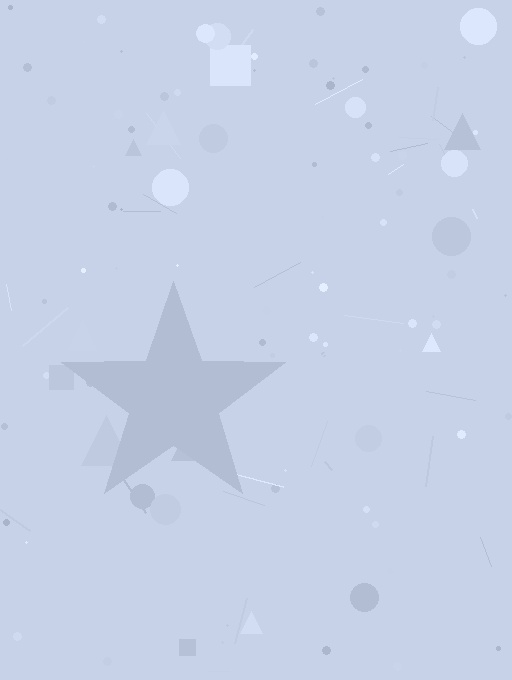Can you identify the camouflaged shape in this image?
The camouflaged shape is a star.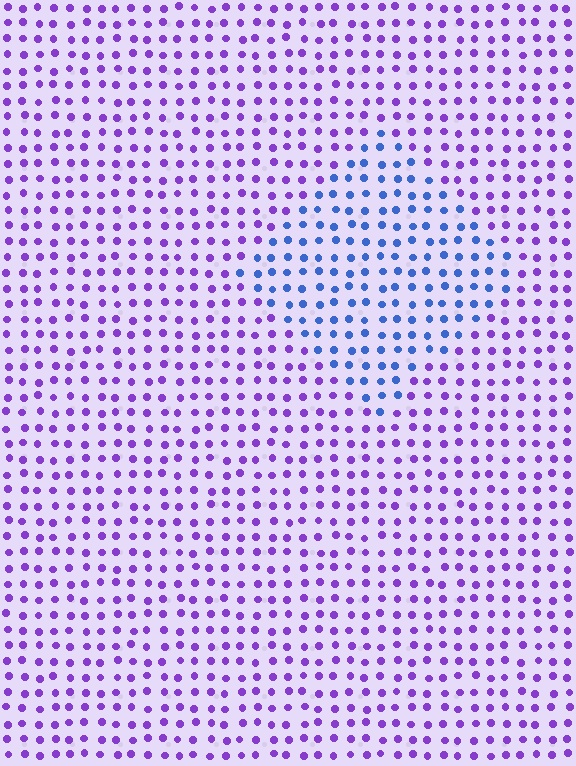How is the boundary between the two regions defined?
The boundary is defined purely by a slight shift in hue (about 50 degrees). Spacing, size, and orientation are identical on both sides.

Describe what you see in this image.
The image is filled with small purple elements in a uniform arrangement. A diamond-shaped region is visible where the elements are tinted to a slightly different hue, forming a subtle color boundary.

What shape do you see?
I see a diamond.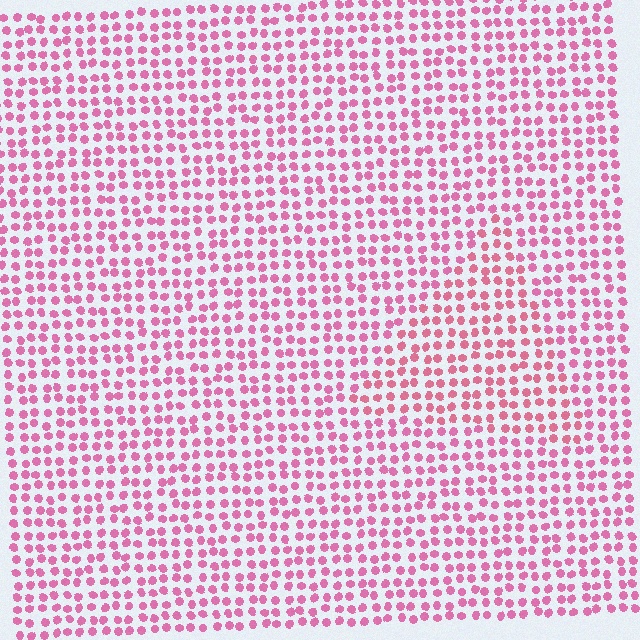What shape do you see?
I see a triangle.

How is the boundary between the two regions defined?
The boundary is defined purely by a slight shift in hue (about 15 degrees). Spacing, size, and orientation are identical on both sides.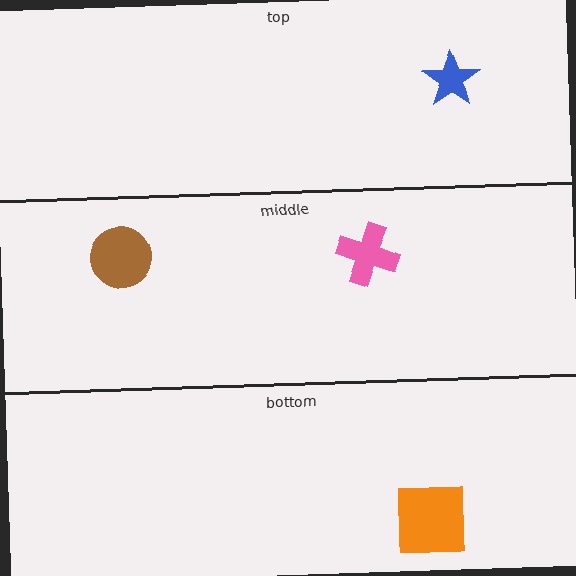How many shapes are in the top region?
1.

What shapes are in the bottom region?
The orange square.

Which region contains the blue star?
The top region.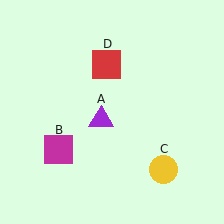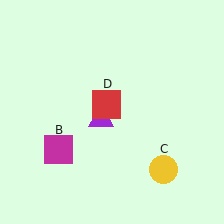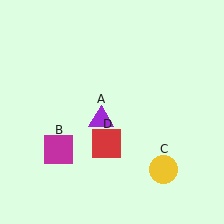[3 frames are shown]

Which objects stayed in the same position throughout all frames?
Purple triangle (object A) and magenta square (object B) and yellow circle (object C) remained stationary.